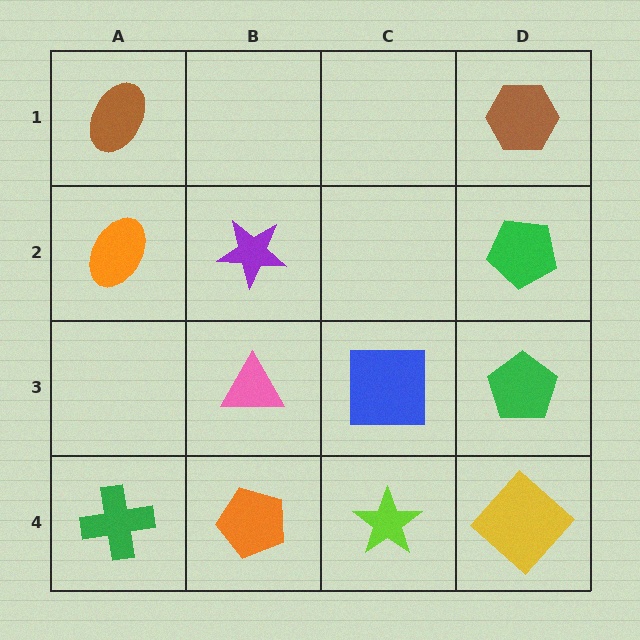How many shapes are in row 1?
2 shapes.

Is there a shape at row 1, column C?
No, that cell is empty.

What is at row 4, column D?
A yellow diamond.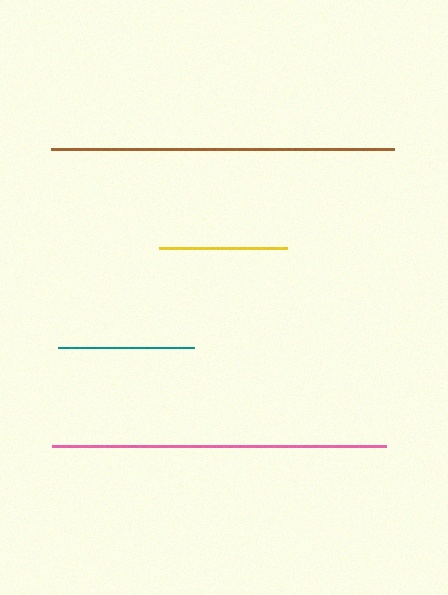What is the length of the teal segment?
The teal segment is approximately 136 pixels long.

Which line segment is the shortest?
The yellow line is the shortest at approximately 128 pixels.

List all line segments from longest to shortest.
From longest to shortest: brown, pink, teal, yellow.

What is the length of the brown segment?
The brown segment is approximately 343 pixels long.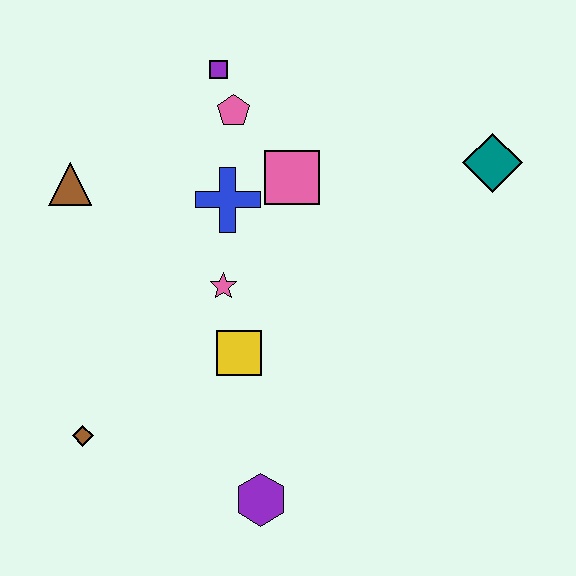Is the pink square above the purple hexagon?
Yes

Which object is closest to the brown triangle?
The blue cross is closest to the brown triangle.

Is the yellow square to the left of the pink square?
Yes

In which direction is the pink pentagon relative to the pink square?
The pink pentagon is above the pink square.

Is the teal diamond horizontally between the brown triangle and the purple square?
No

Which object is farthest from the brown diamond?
The teal diamond is farthest from the brown diamond.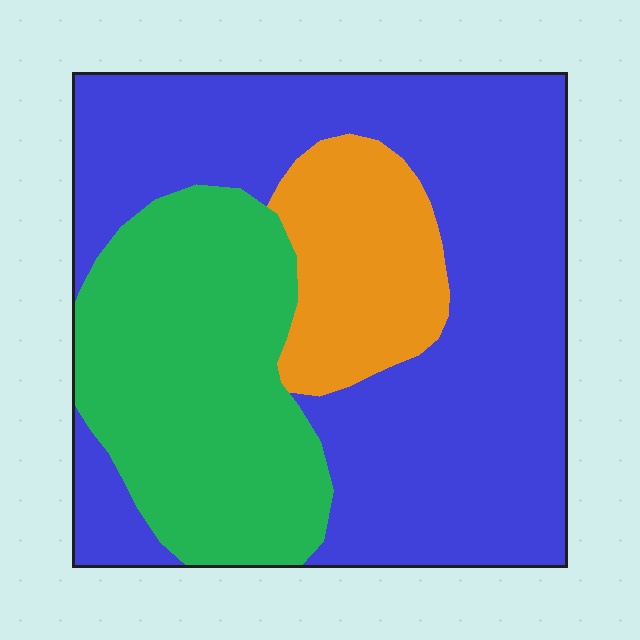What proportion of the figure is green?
Green takes up between a sixth and a third of the figure.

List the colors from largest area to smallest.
From largest to smallest: blue, green, orange.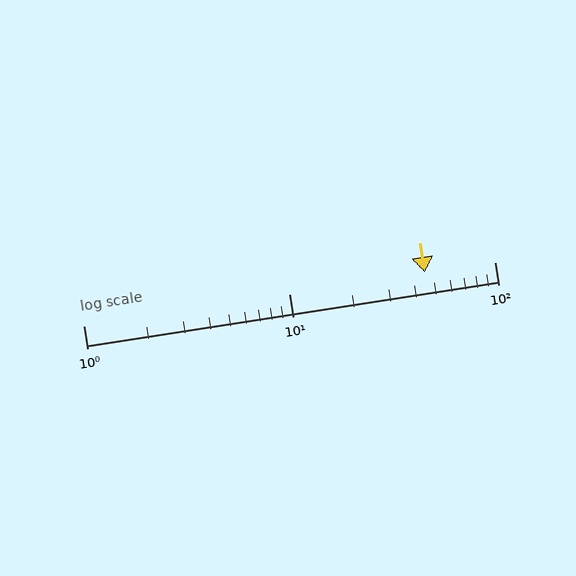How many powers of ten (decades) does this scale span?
The scale spans 2 decades, from 1 to 100.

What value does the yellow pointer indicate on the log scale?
The pointer indicates approximately 46.